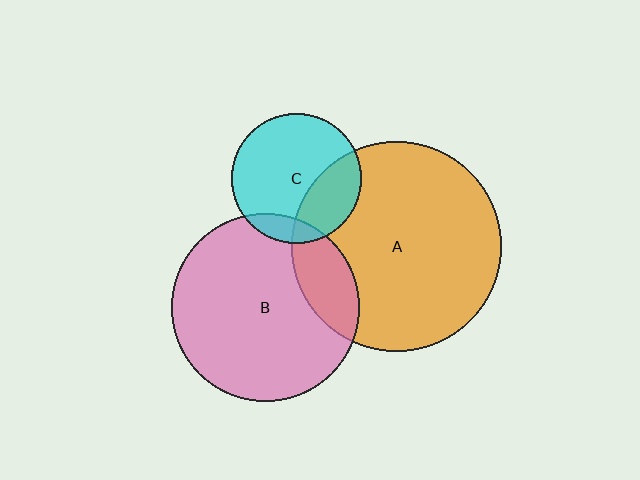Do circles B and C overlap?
Yes.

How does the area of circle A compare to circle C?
Approximately 2.6 times.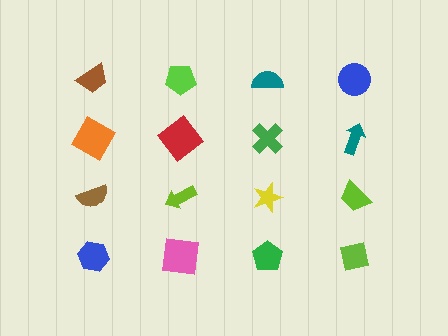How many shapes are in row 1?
4 shapes.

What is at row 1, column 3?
A teal semicircle.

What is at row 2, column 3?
A green cross.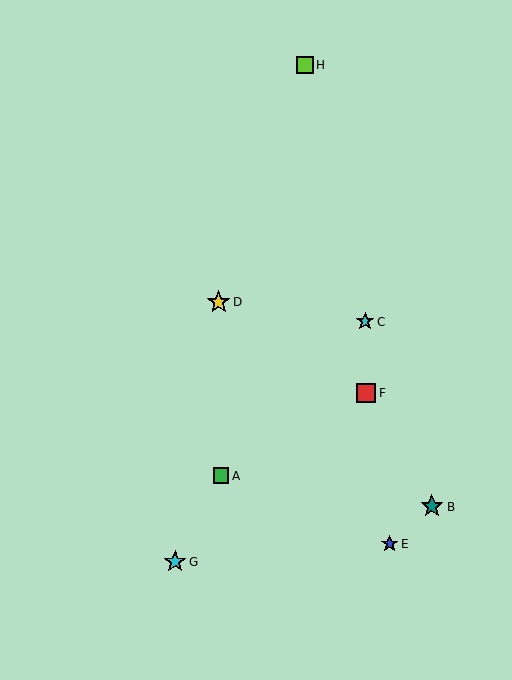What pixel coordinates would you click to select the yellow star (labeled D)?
Click at (219, 302) to select the yellow star D.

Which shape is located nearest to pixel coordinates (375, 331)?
The cyan star (labeled C) at (365, 322) is nearest to that location.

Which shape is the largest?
The teal star (labeled B) is the largest.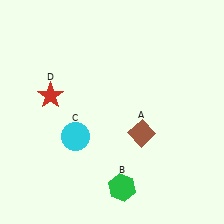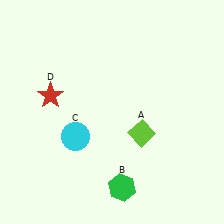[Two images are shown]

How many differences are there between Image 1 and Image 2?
There is 1 difference between the two images.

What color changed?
The diamond (A) changed from brown in Image 1 to lime in Image 2.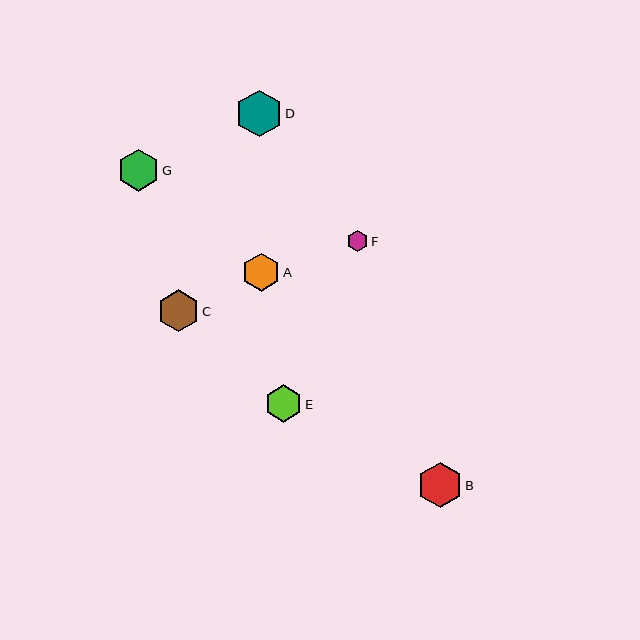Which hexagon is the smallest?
Hexagon F is the smallest with a size of approximately 21 pixels.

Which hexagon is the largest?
Hexagon D is the largest with a size of approximately 47 pixels.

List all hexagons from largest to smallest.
From largest to smallest: D, B, G, C, A, E, F.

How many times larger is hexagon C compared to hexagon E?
Hexagon C is approximately 1.1 times the size of hexagon E.